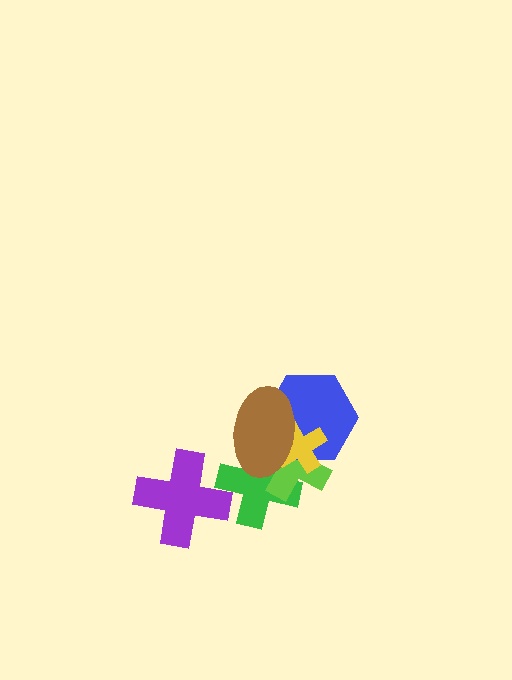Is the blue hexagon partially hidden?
Yes, it is partially covered by another shape.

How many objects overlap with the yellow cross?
4 objects overlap with the yellow cross.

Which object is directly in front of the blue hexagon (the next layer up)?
The yellow cross is directly in front of the blue hexagon.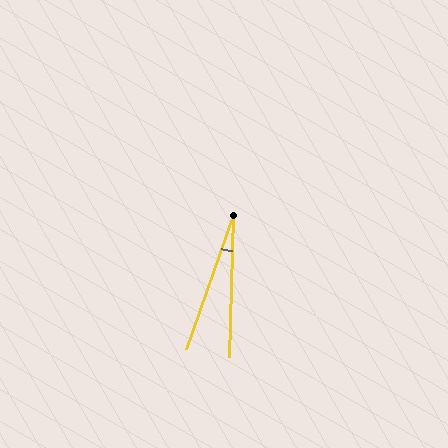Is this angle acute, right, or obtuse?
It is acute.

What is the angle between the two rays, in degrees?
Approximately 17 degrees.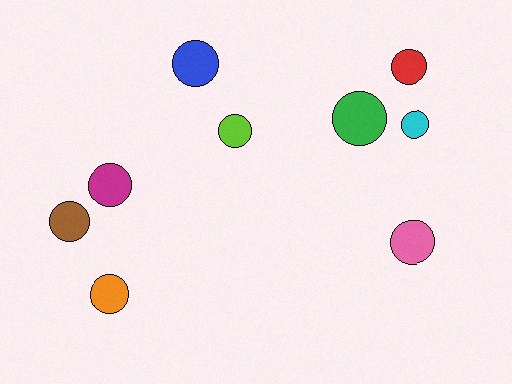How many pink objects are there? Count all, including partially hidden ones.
There is 1 pink object.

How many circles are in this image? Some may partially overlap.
There are 9 circles.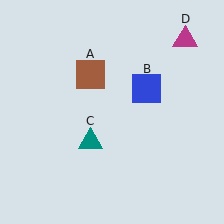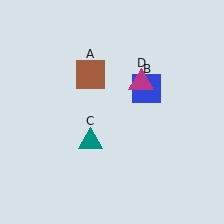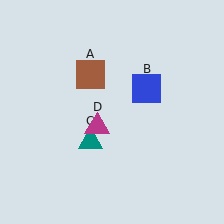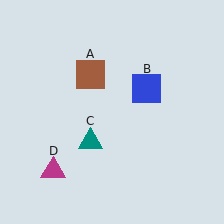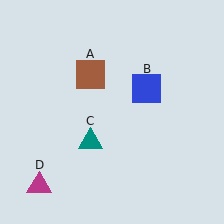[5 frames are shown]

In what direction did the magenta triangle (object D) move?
The magenta triangle (object D) moved down and to the left.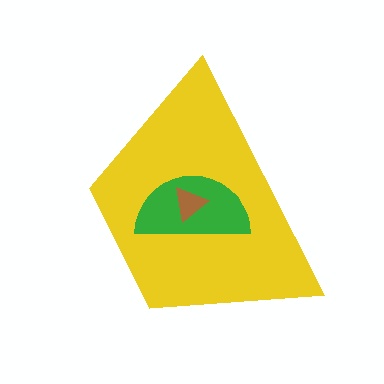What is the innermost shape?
The brown triangle.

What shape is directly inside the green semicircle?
The brown triangle.